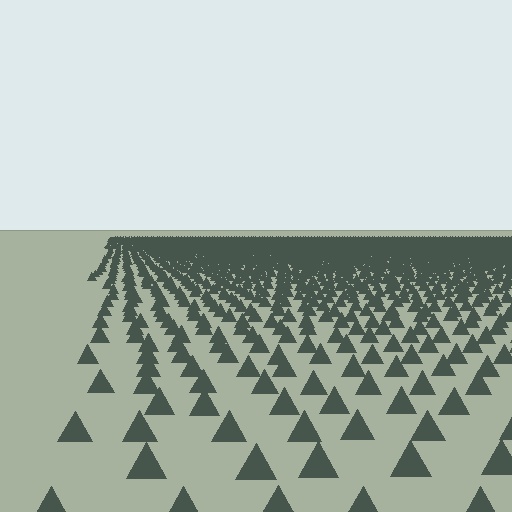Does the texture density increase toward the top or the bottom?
Density increases toward the top.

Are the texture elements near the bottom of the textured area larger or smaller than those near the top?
Larger. Near the bottom, elements are closer to the viewer and appear at a bigger on-screen size.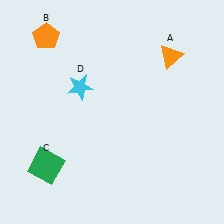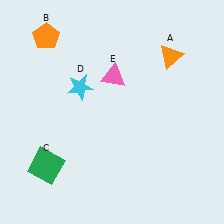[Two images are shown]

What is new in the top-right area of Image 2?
A pink triangle (E) was added in the top-right area of Image 2.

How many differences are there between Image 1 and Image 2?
There is 1 difference between the two images.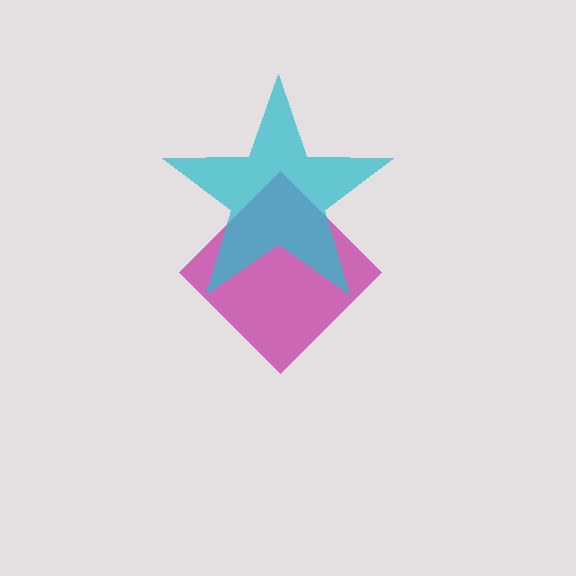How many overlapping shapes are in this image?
There are 2 overlapping shapes in the image.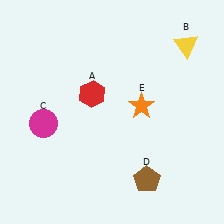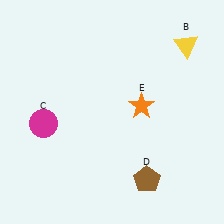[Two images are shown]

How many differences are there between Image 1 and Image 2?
There is 1 difference between the two images.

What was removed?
The red hexagon (A) was removed in Image 2.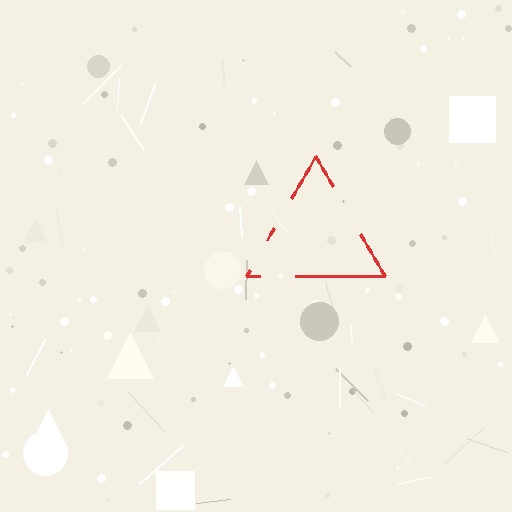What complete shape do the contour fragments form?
The contour fragments form a triangle.